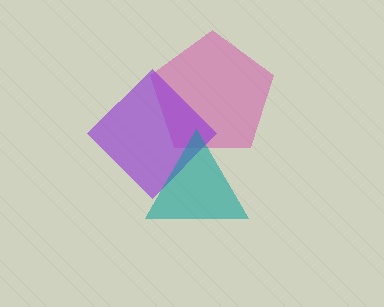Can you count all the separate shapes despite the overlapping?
Yes, there are 3 separate shapes.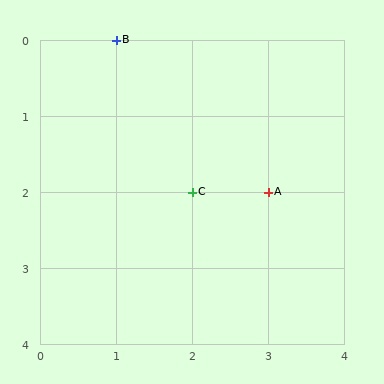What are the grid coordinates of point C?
Point C is at grid coordinates (2, 2).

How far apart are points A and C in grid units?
Points A and C are 1 column apart.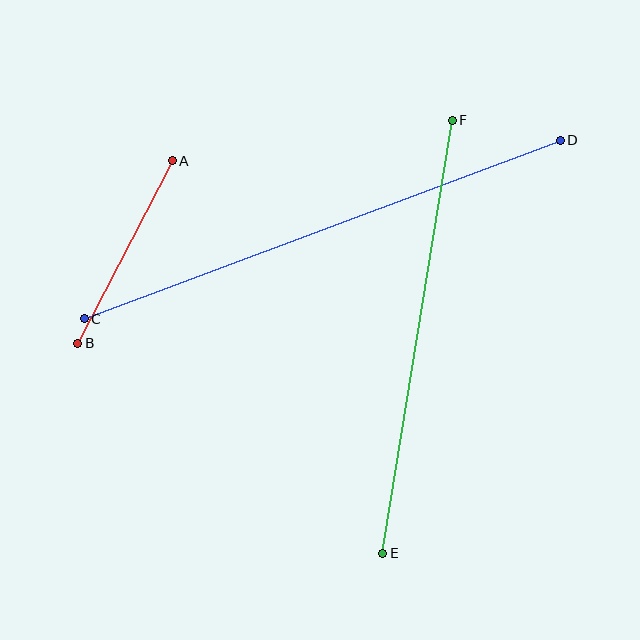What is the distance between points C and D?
The distance is approximately 508 pixels.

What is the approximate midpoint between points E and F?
The midpoint is at approximately (417, 337) pixels.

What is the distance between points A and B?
The distance is approximately 205 pixels.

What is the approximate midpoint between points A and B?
The midpoint is at approximately (125, 252) pixels.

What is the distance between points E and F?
The distance is approximately 439 pixels.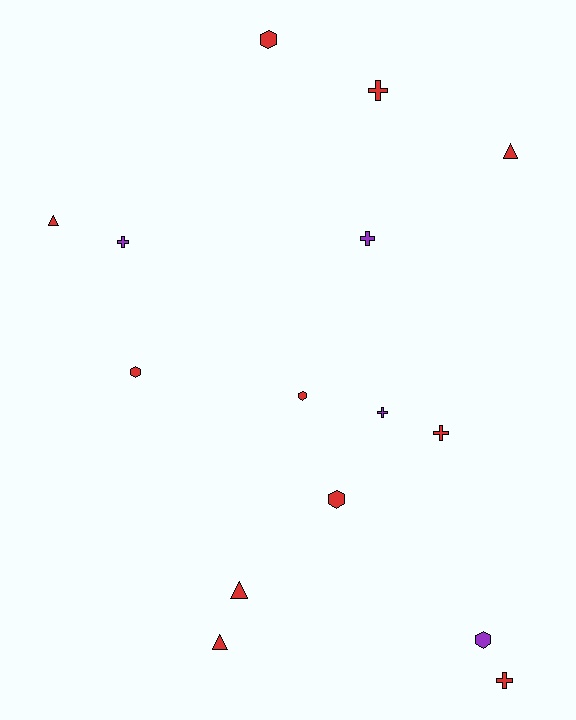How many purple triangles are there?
There are no purple triangles.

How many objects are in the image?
There are 15 objects.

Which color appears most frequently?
Red, with 11 objects.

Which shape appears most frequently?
Cross, with 6 objects.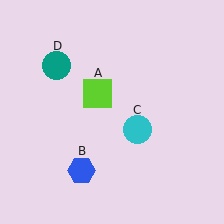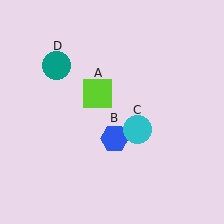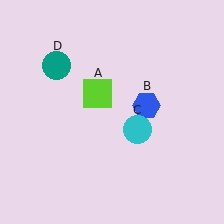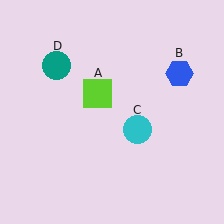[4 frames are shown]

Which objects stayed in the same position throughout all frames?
Lime square (object A) and cyan circle (object C) and teal circle (object D) remained stationary.